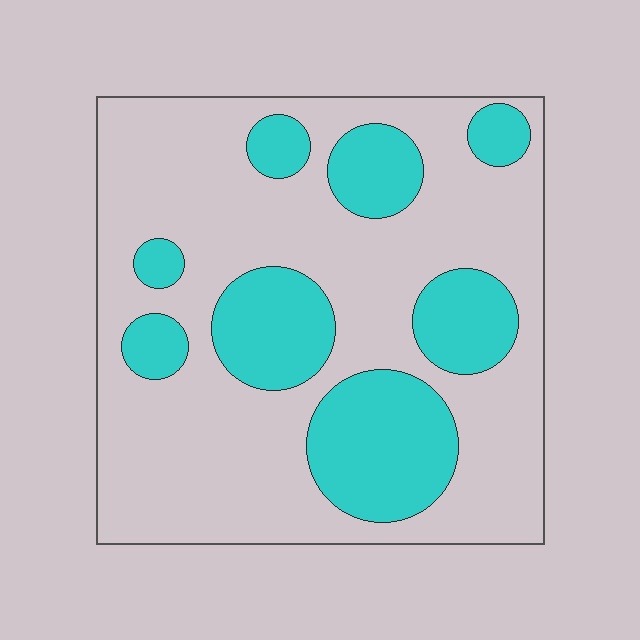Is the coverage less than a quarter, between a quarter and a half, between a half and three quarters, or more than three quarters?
Between a quarter and a half.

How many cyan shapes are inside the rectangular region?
8.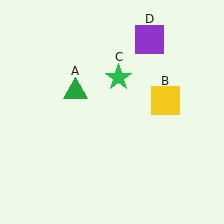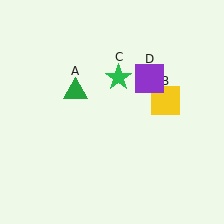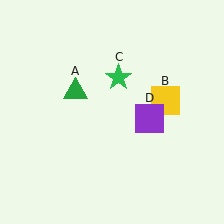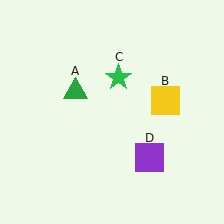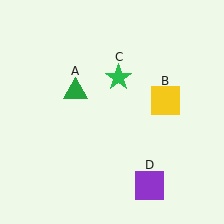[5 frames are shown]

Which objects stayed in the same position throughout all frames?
Green triangle (object A) and yellow square (object B) and green star (object C) remained stationary.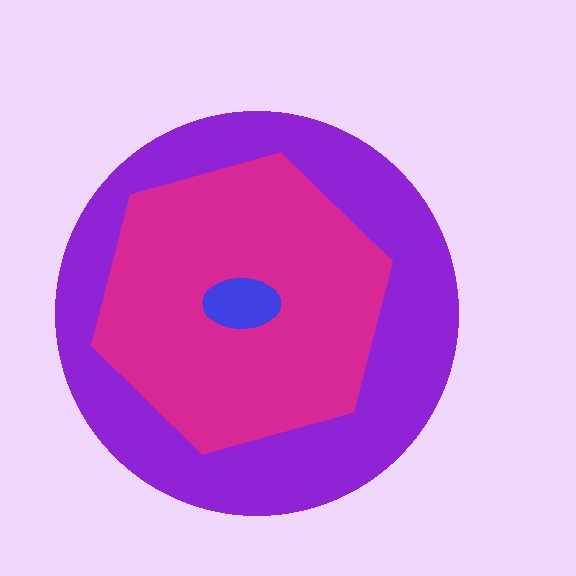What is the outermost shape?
The purple circle.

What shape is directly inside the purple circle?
The magenta hexagon.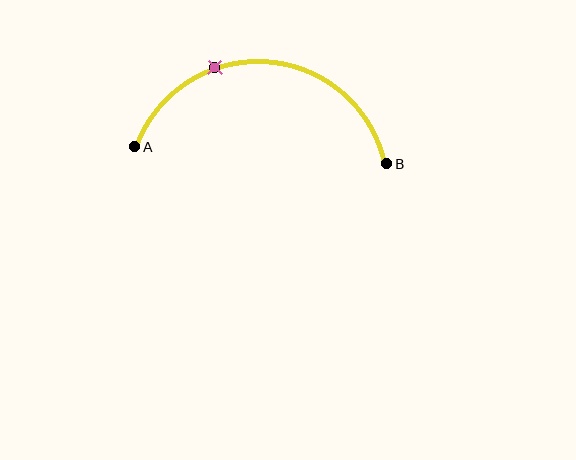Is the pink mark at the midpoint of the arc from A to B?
No. The pink mark lies on the arc but is closer to endpoint A. The arc midpoint would be at the point on the curve equidistant along the arc from both A and B.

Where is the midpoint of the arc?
The arc midpoint is the point on the curve farthest from the straight line joining A and B. It sits above that line.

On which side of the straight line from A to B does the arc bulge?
The arc bulges above the straight line connecting A and B.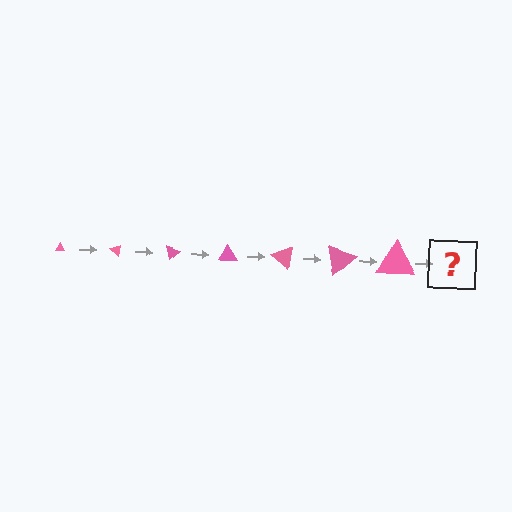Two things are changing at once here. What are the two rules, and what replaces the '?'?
The two rules are that the triangle grows larger each step and it rotates 40 degrees each step. The '?' should be a triangle, larger than the previous one and rotated 280 degrees from the start.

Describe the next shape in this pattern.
It should be a triangle, larger than the previous one and rotated 280 degrees from the start.